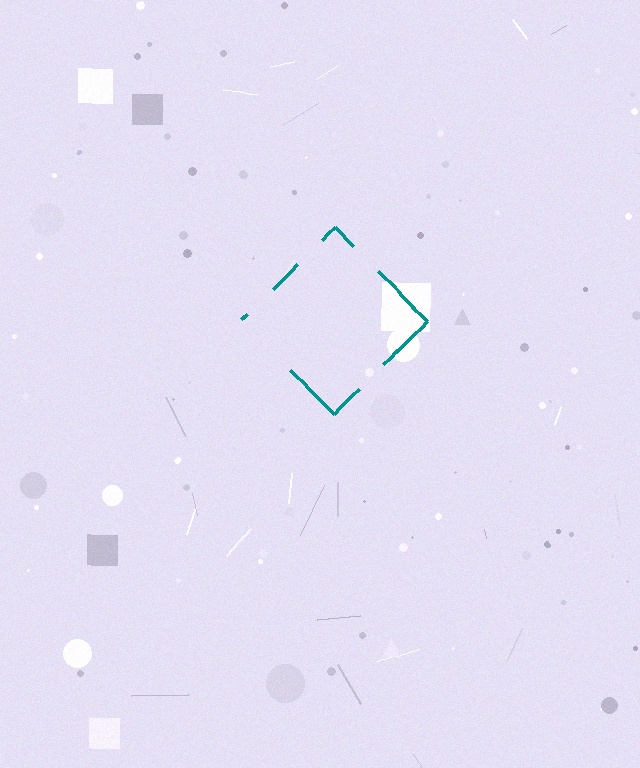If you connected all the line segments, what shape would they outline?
They would outline a diamond.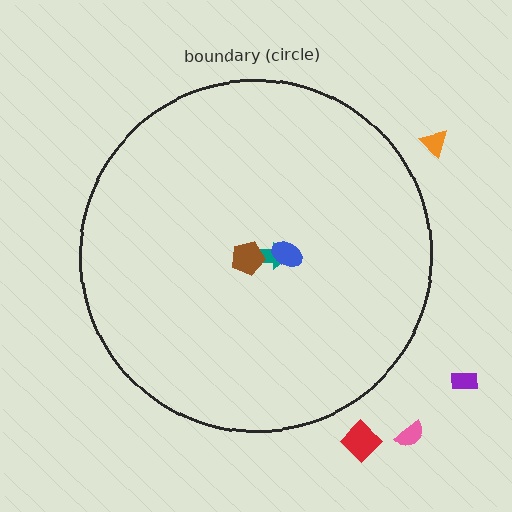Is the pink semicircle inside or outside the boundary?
Outside.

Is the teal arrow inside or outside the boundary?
Inside.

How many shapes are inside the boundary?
3 inside, 4 outside.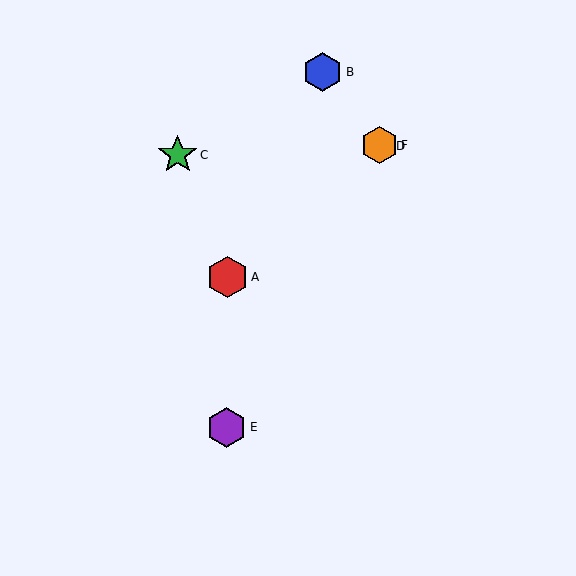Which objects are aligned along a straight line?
Objects A, D, F are aligned along a straight line.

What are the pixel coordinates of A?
Object A is at (228, 277).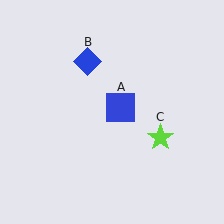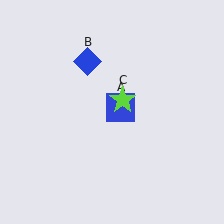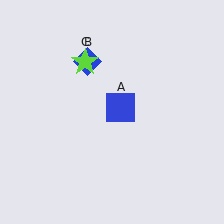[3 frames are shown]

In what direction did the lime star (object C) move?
The lime star (object C) moved up and to the left.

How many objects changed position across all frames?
1 object changed position: lime star (object C).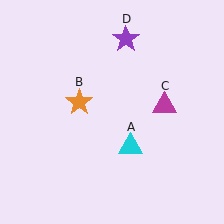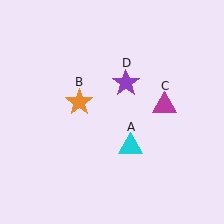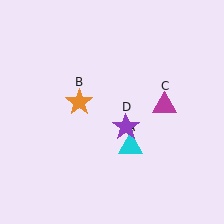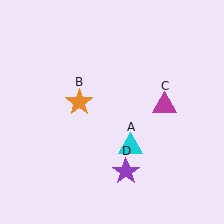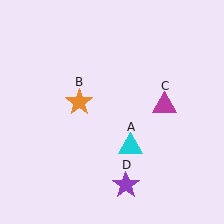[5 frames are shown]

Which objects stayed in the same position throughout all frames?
Cyan triangle (object A) and orange star (object B) and magenta triangle (object C) remained stationary.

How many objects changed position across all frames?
1 object changed position: purple star (object D).